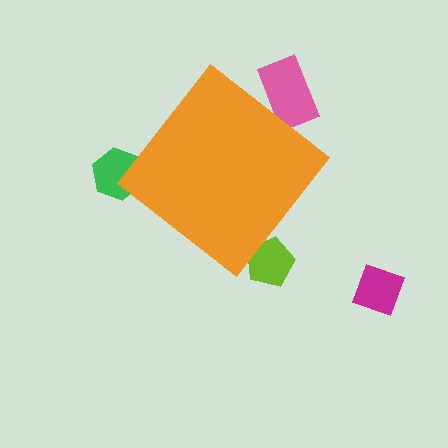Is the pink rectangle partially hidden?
Yes, the pink rectangle is partially hidden behind the orange diamond.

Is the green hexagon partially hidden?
Yes, the green hexagon is partially hidden behind the orange diamond.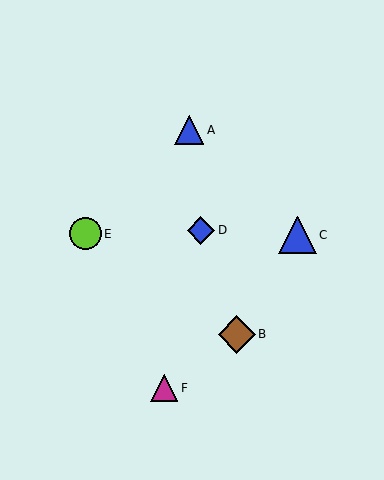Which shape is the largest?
The brown diamond (labeled B) is the largest.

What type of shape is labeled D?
Shape D is a blue diamond.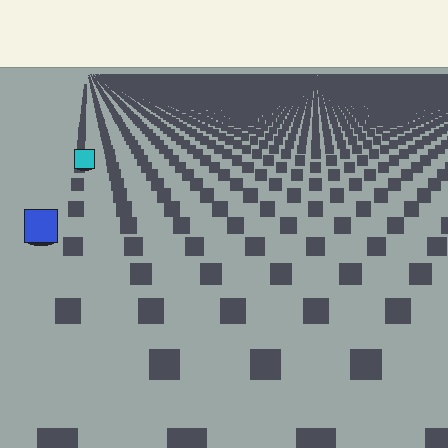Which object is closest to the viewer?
The blue square is closest. The texture marks near it are larger and more spread out.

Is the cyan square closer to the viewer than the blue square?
No. The blue square is closer — you can tell from the texture gradient: the ground texture is coarser near it.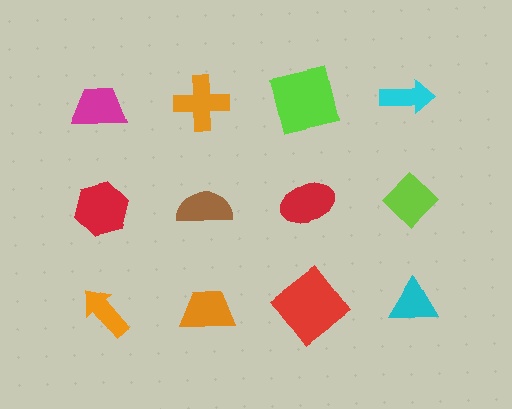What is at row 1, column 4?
A cyan arrow.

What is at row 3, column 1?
An orange arrow.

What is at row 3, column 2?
An orange trapezoid.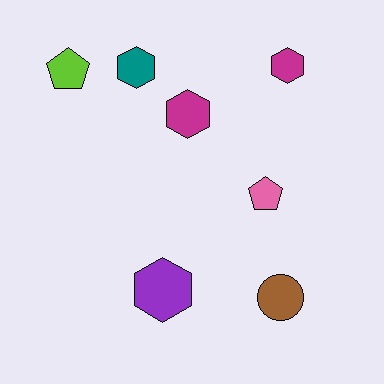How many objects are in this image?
There are 7 objects.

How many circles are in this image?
There is 1 circle.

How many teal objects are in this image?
There is 1 teal object.